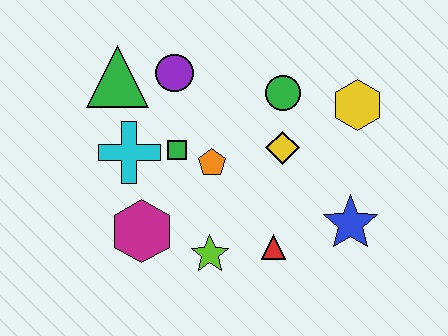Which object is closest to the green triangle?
The purple circle is closest to the green triangle.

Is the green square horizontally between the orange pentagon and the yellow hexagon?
No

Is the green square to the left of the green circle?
Yes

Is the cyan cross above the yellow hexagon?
No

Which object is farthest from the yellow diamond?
The green triangle is farthest from the yellow diamond.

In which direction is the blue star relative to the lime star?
The blue star is to the right of the lime star.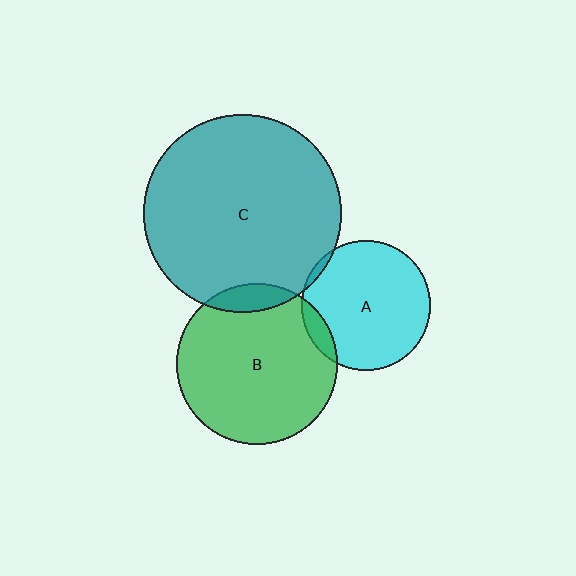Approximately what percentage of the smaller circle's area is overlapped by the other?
Approximately 10%.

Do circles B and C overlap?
Yes.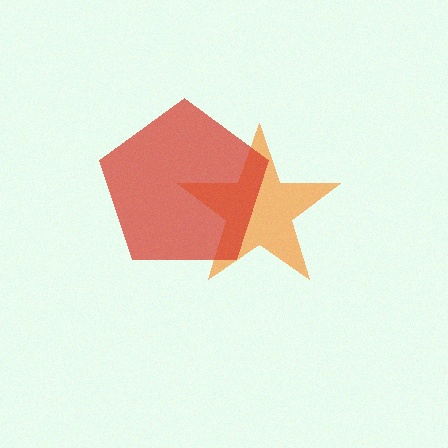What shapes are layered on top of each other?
The layered shapes are: an orange star, a red pentagon.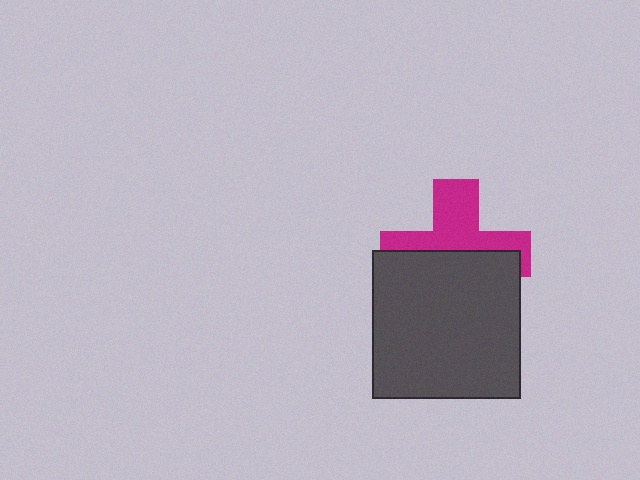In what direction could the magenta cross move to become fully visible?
The magenta cross could move up. That would shift it out from behind the dark gray square entirely.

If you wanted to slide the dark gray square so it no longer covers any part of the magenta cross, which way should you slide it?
Slide it down — that is the most direct way to separate the two shapes.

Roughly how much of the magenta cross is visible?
About half of it is visible (roughly 46%).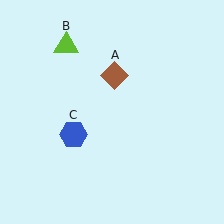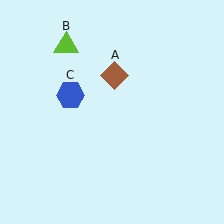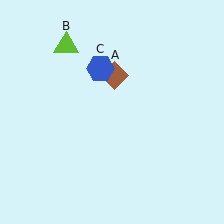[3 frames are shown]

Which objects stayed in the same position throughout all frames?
Brown diamond (object A) and lime triangle (object B) remained stationary.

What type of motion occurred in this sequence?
The blue hexagon (object C) rotated clockwise around the center of the scene.